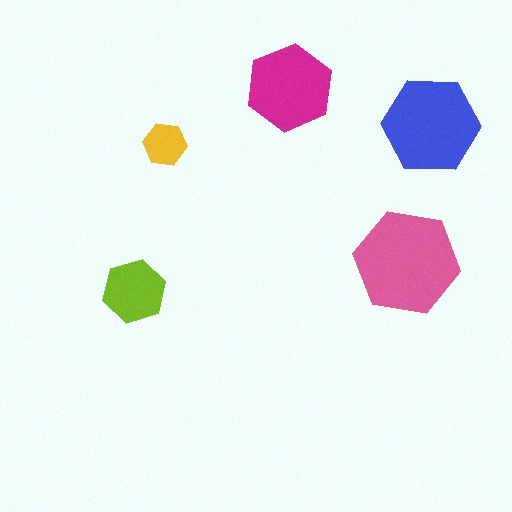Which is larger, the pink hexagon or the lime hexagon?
The pink one.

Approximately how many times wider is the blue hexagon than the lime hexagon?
About 1.5 times wider.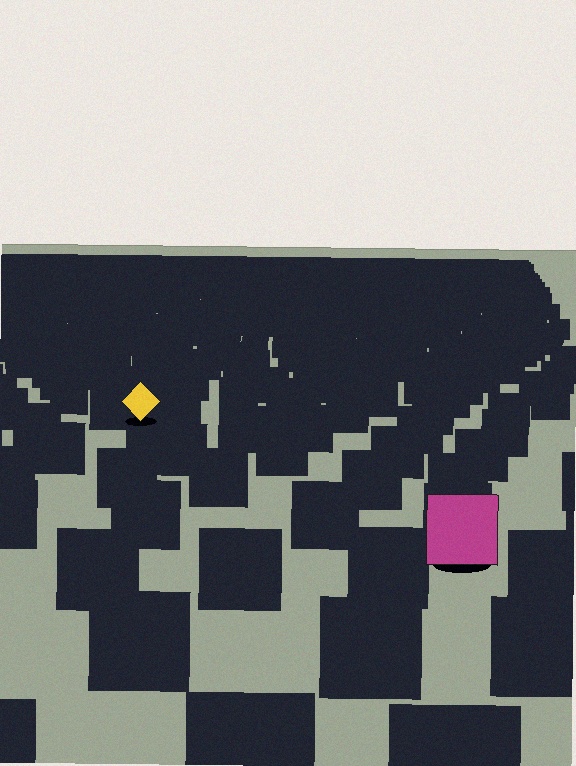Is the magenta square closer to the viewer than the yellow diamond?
Yes. The magenta square is closer — you can tell from the texture gradient: the ground texture is coarser near it.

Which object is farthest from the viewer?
The yellow diamond is farthest from the viewer. It appears smaller and the ground texture around it is denser.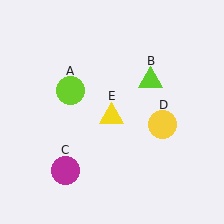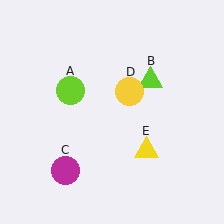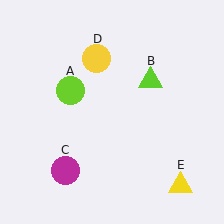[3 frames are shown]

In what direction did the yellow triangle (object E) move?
The yellow triangle (object E) moved down and to the right.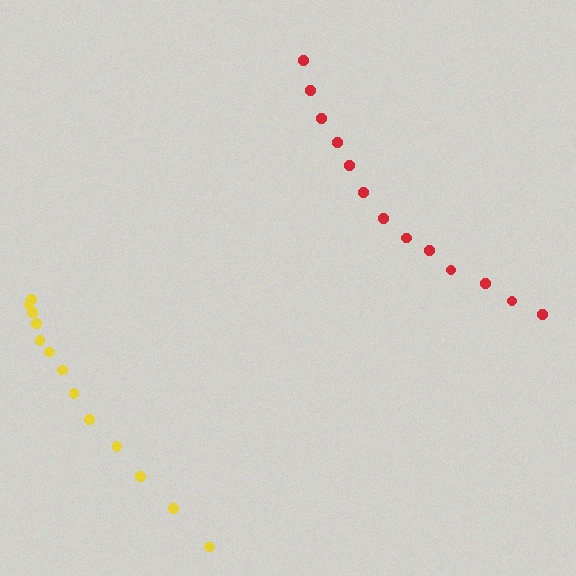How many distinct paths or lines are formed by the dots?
There are 2 distinct paths.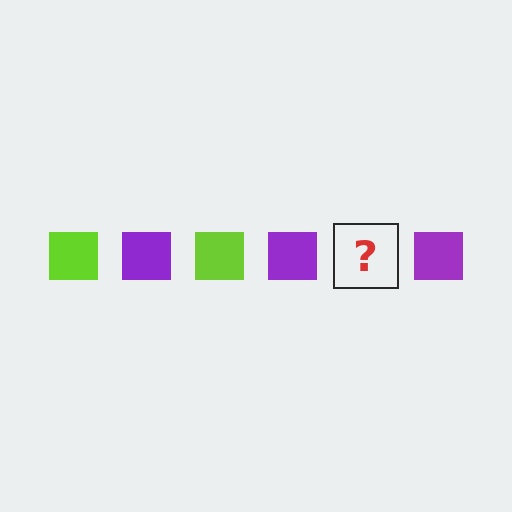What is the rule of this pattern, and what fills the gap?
The rule is that the pattern cycles through lime, purple squares. The gap should be filled with a lime square.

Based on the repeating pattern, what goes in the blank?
The blank should be a lime square.